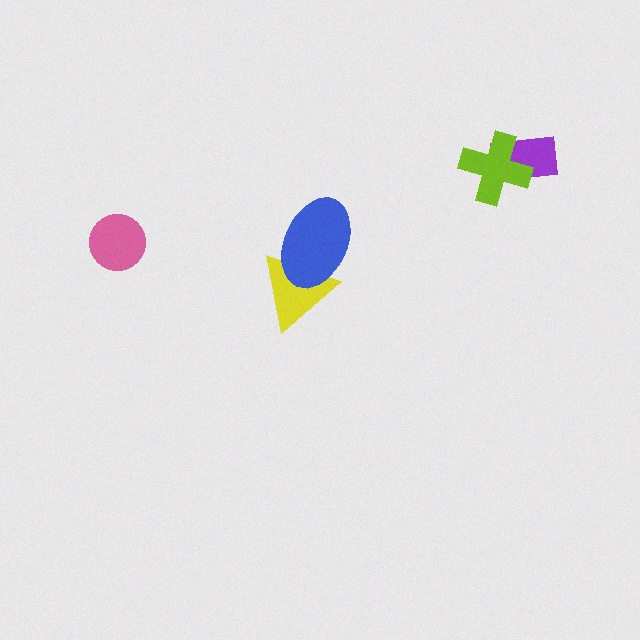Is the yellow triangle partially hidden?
Yes, it is partially covered by another shape.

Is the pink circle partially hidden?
No, no other shape covers it.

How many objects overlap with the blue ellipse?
1 object overlaps with the blue ellipse.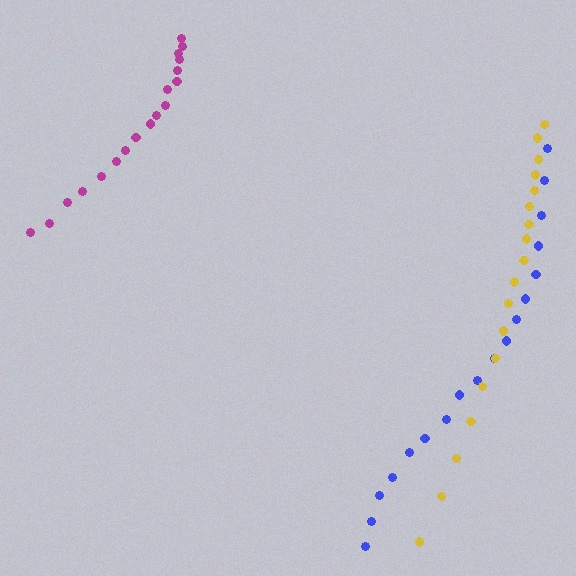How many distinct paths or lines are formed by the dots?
There are 3 distinct paths.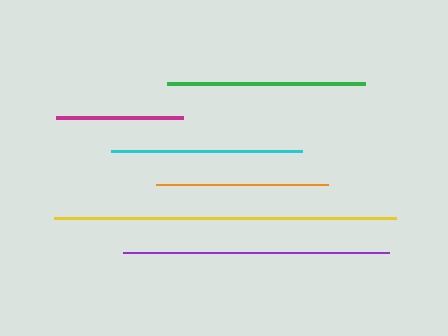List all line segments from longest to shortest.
From longest to shortest: yellow, purple, green, cyan, orange, magenta.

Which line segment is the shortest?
The magenta line is the shortest at approximately 127 pixels.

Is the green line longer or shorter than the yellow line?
The yellow line is longer than the green line.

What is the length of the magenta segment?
The magenta segment is approximately 127 pixels long.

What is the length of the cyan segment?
The cyan segment is approximately 191 pixels long.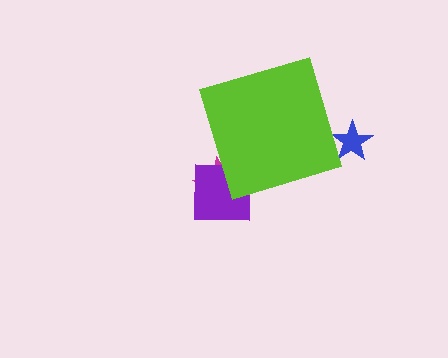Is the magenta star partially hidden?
Yes, the magenta star is partially hidden behind the lime diamond.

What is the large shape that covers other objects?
A lime diamond.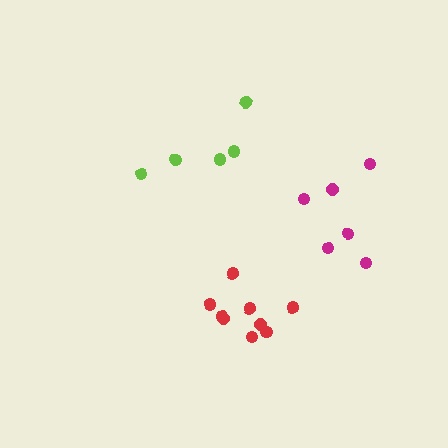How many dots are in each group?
Group 1: 6 dots, Group 2: 9 dots, Group 3: 5 dots (20 total).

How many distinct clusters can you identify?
There are 3 distinct clusters.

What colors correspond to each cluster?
The clusters are colored: magenta, red, lime.